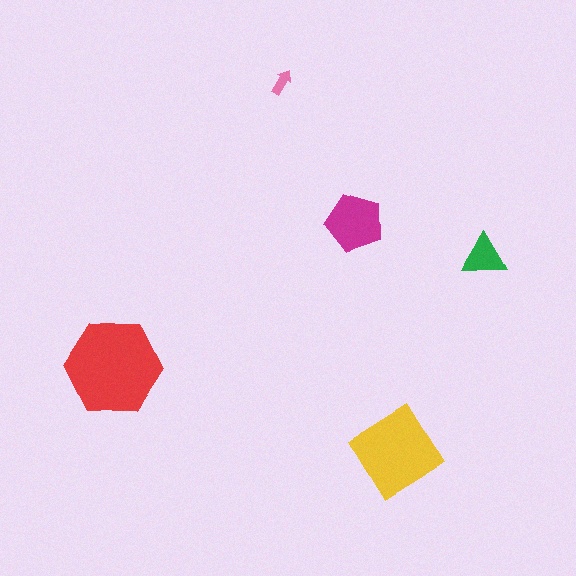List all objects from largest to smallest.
The red hexagon, the yellow diamond, the magenta pentagon, the green triangle, the pink arrow.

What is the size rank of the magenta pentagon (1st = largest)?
3rd.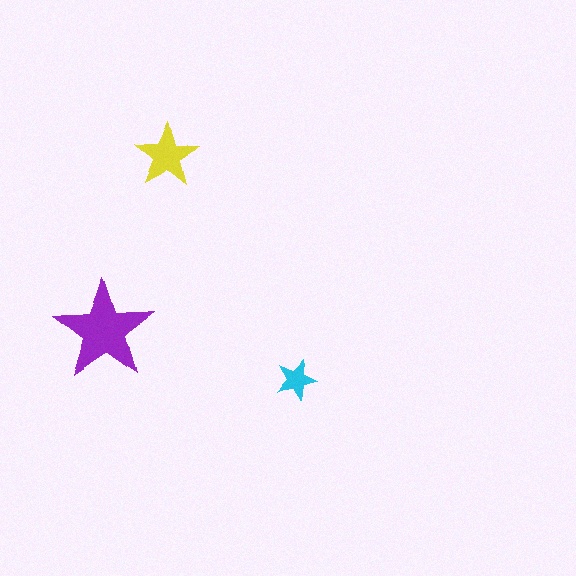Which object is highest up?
The yellow star is topmost.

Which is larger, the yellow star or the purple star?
The purple one.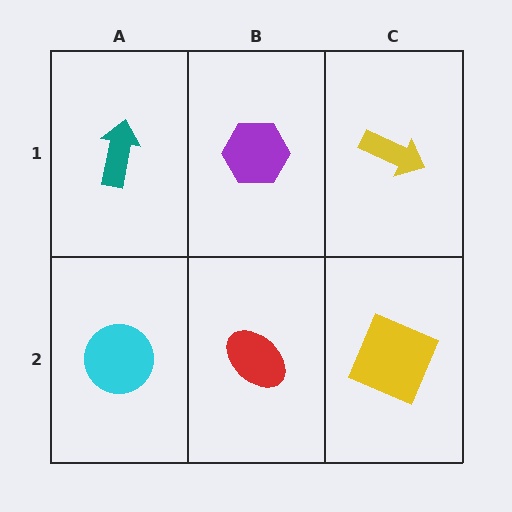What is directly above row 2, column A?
A teal arrow.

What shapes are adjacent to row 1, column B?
A red ellipse (row 2, column B), a teal arrow (row 1, column A), a yellow arrow (row 1, column C).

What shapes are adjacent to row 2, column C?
A yellow arrow (row 1, column C), a red ellipse (row 2, column B).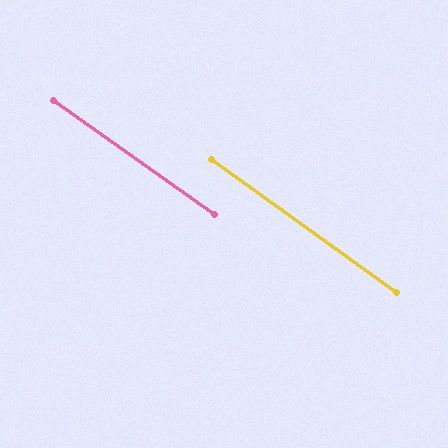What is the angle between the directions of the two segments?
Approximately 0 degrees.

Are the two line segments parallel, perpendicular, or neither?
Parallel — their directions differ by only 0.4°.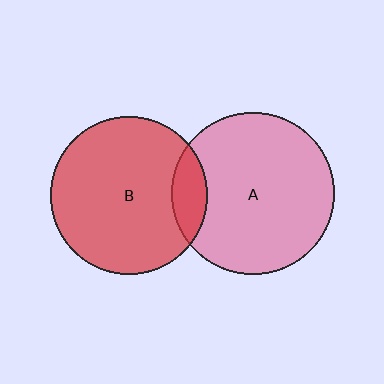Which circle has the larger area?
Circle A (pink).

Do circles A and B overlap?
Yes.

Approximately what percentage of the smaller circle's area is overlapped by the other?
Approximately 15%.